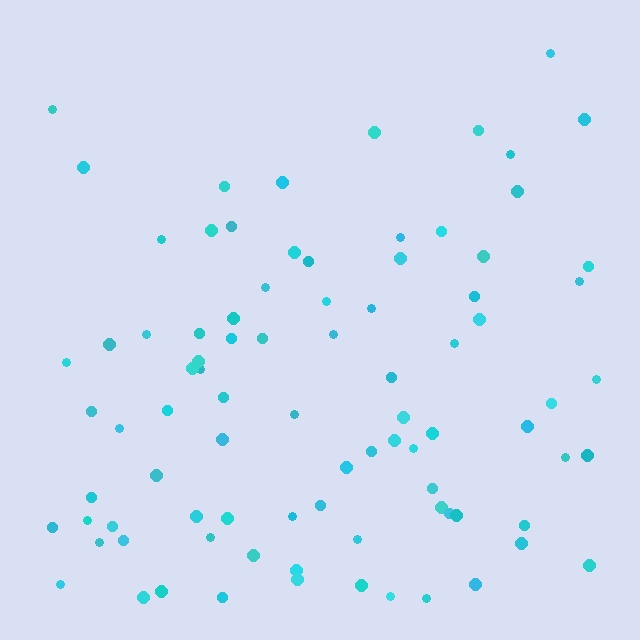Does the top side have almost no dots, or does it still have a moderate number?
Still a moderate number, just noticeably fewer than the bottom.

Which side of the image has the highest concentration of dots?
The bottom.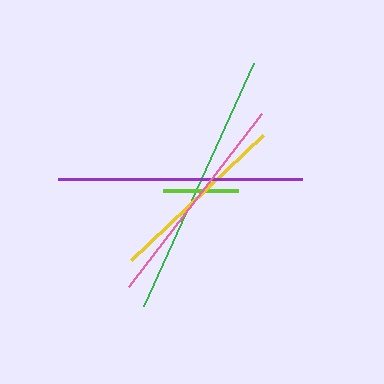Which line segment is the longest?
The green line is the longest at approximately 267 pixels.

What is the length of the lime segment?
The lime segment is approximately 75 pixels long.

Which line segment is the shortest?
The lime line is the shortest at approximately 75 pixels.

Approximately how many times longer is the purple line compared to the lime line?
The purple line is approximately 3.3 times the length of the lime line.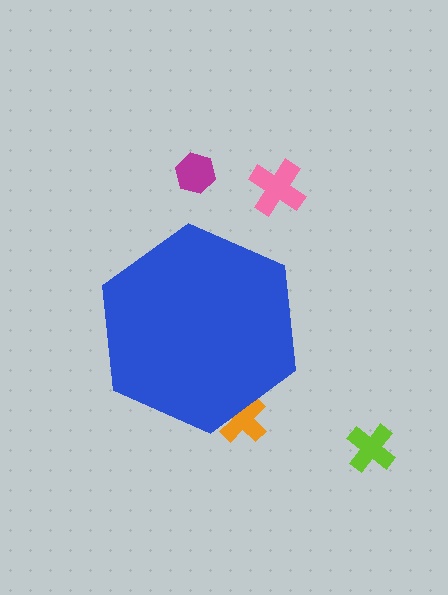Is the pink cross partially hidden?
No, the pink cross is fully visible.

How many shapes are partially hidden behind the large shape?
1 shape is partially hidden.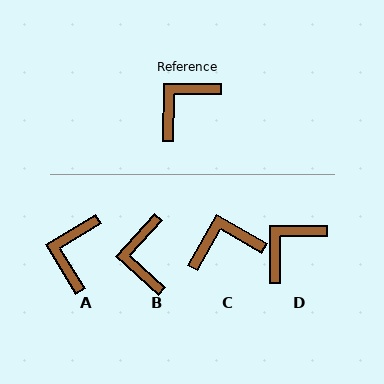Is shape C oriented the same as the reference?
No, it is off by about 30 degrees.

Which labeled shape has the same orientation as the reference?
D.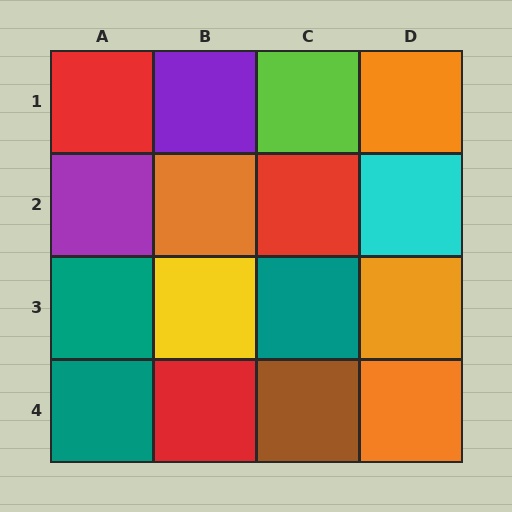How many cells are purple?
2 cells are purple.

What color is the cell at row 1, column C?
Lime.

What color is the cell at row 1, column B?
Purple.